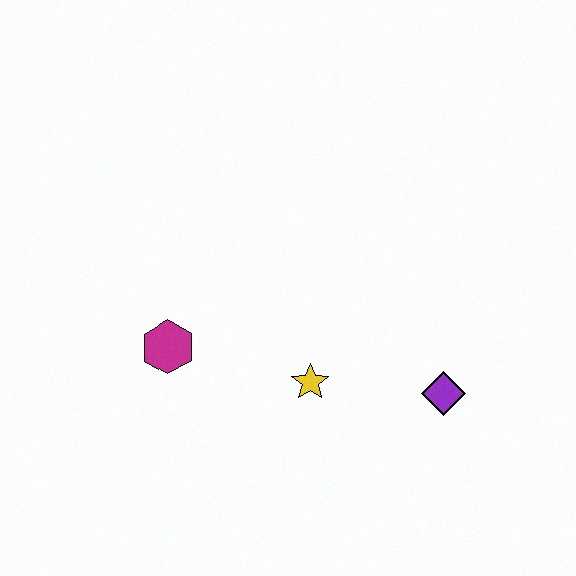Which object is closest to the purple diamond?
The yellow star is closest to the purple diamond.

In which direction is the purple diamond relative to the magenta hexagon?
The purple diamond is to the right of the magenta hexagon.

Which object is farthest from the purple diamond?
The magenta hexagon is farthest from the purple diamond.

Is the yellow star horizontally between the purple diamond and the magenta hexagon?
Yes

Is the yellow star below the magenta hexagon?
Yes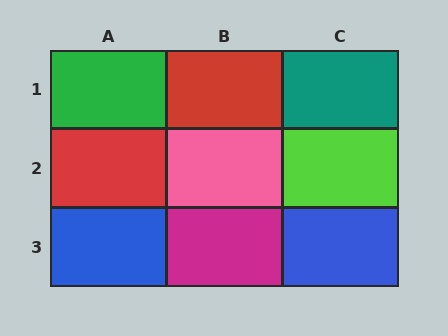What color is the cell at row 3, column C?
Blue.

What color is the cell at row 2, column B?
Pink.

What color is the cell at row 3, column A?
Blue.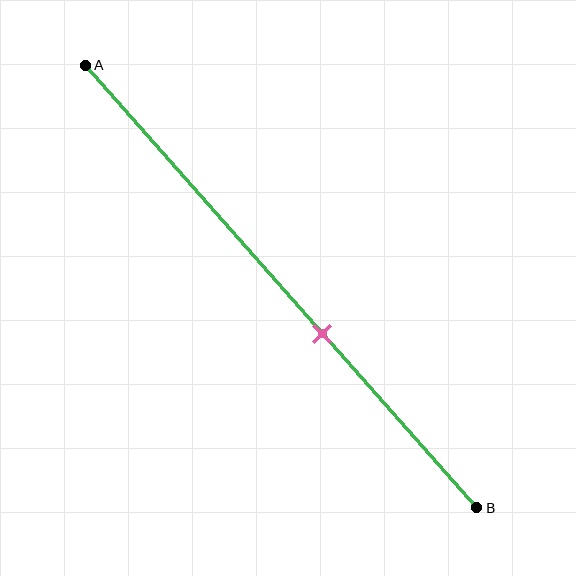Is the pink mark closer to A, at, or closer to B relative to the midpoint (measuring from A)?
The pink mark is closer to point B than the midpoint of segment AB.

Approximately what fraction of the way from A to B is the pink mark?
The pink mark is approximately 60% of the way from A to B.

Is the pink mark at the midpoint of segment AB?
No, the mark is at about 60% from A, not at the 50% midpoint.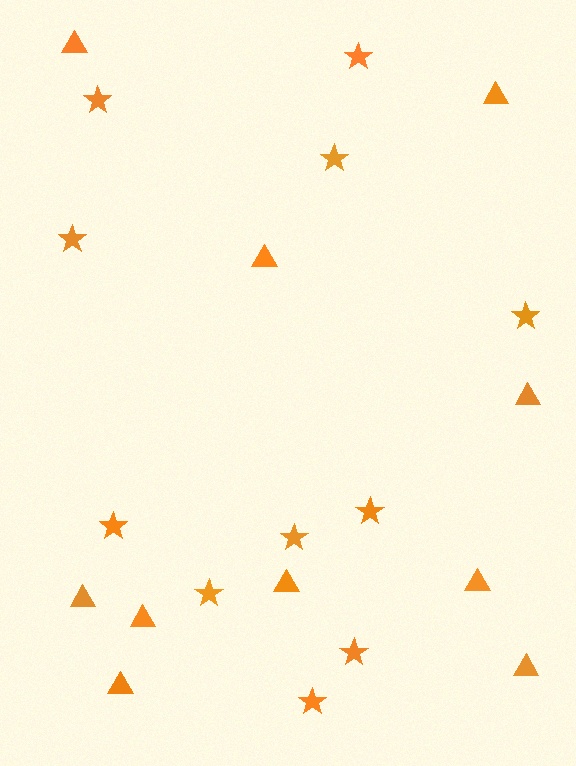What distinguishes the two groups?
There are 2 groups: one group of stars (11) and one group of triangles (10).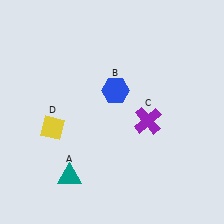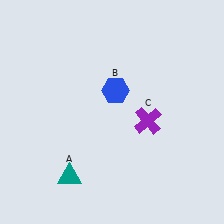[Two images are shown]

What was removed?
The yellow diamond (D) was removed in Image 2.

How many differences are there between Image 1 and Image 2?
There is 1 difference between the two images.